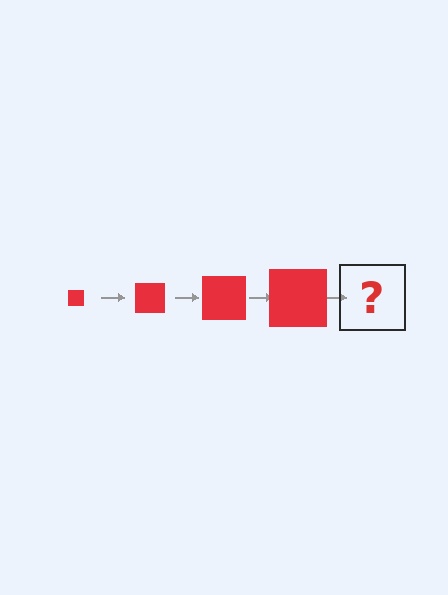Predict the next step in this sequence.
The next step is a red square, larger than the previous one.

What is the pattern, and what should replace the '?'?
The pattern is that the square gets progressively larger each step. The '?' should be a red square, larger than the previous one.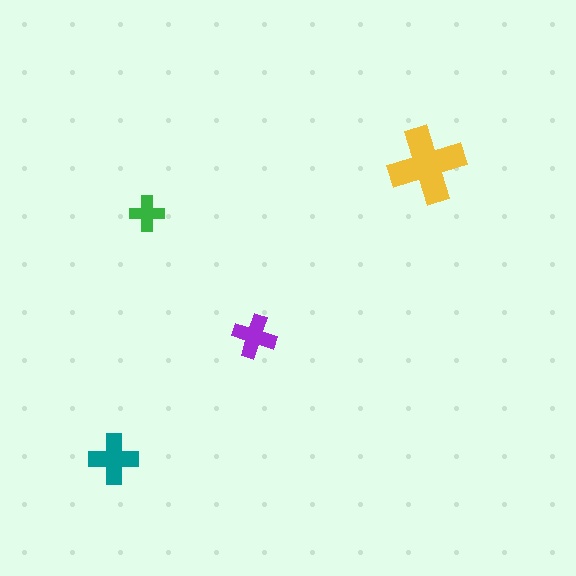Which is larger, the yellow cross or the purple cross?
The yellow one.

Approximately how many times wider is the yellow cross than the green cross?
About 2 times wider.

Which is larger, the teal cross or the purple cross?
The teal one.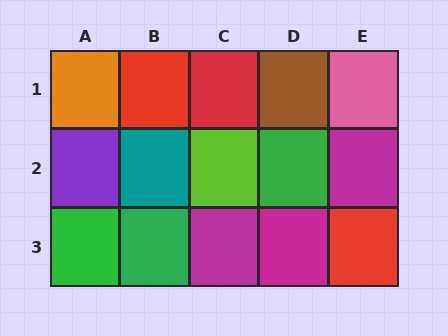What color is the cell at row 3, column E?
Red.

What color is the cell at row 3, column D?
Magenta.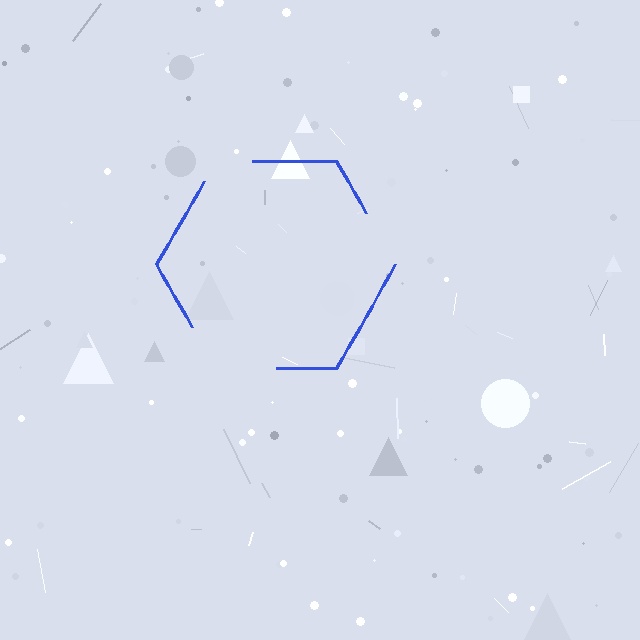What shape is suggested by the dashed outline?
The dashed outline suggests a hexagon.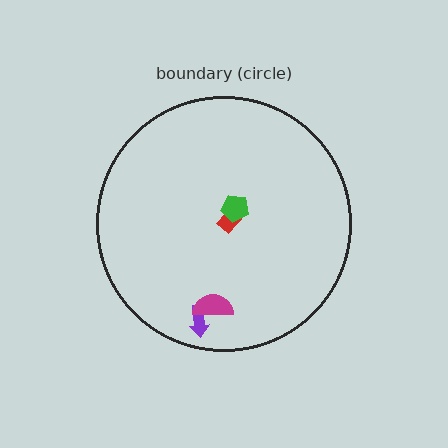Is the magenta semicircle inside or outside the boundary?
Inside.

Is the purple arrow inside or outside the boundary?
Inside.